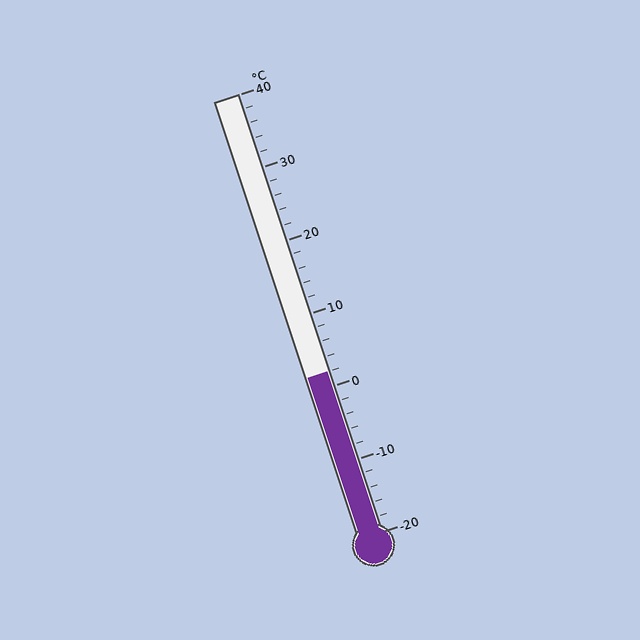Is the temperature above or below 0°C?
The temperature is above 0°C.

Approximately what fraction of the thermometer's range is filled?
The thermometer is filled to approximately 35% of its range.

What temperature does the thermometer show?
The thermometer shows approximately 2°C.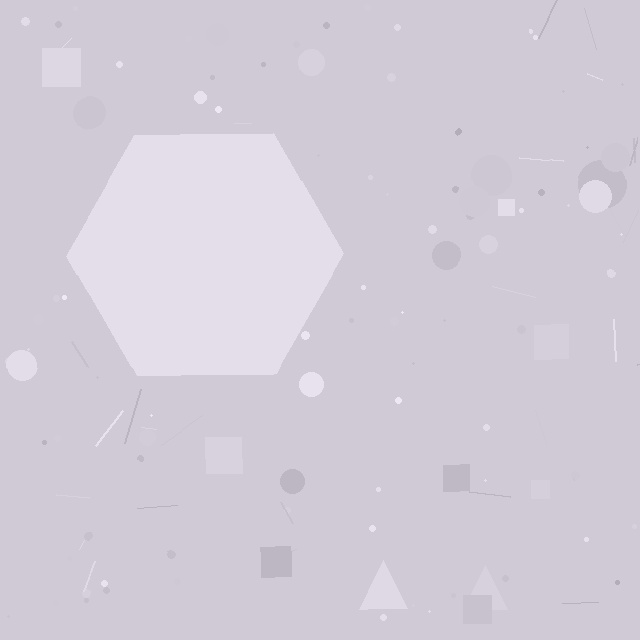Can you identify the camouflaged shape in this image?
The camouflaged shape is a hexagon.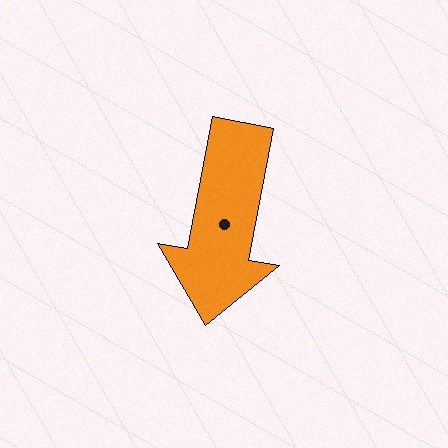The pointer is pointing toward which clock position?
Roughly 6 o'clock.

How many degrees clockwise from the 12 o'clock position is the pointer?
Approximately 191 degrees.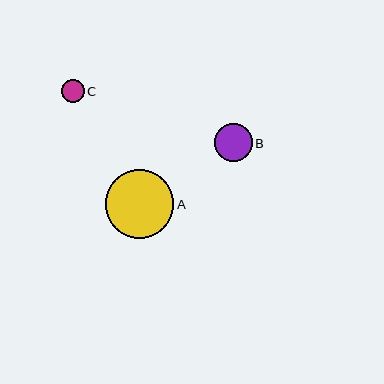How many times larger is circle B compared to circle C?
Circle B is approximately 1.7 times the size of circle C.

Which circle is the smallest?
Circle C is the smallest with a size of approximately 23 pixels.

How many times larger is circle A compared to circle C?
Circle A is approximately 3.0 times the size of circle C.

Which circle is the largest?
Circle A is the largest with a size of approximately 69 pixels.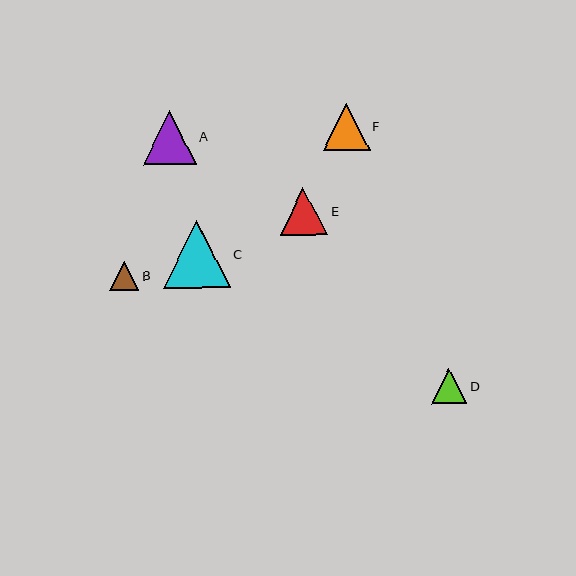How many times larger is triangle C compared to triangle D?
Triangle C is approximately 1.9 times the size of triangle D.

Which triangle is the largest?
Triangle C is the largest with a size of approximately 67 pixels.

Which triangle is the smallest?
Triangle B is the smallest with a size of approximately 29 pixels.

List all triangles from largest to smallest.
From largest to smallest: C, A, E, F, D, B.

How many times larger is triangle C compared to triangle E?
Triangle C is approximately 1.4 times the size of triangle E.